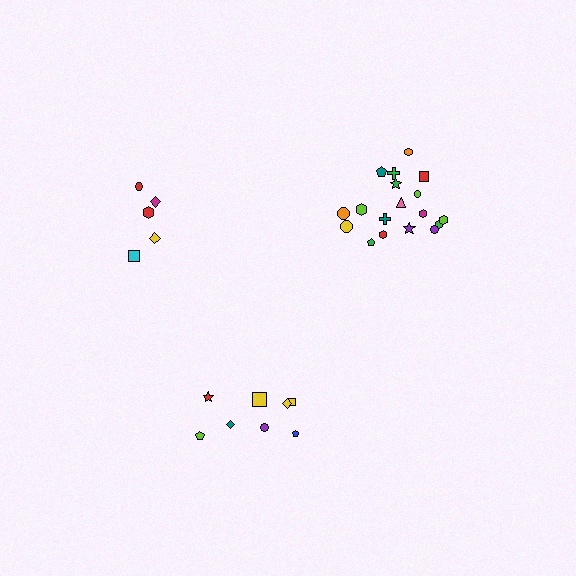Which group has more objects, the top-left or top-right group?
The top-right group.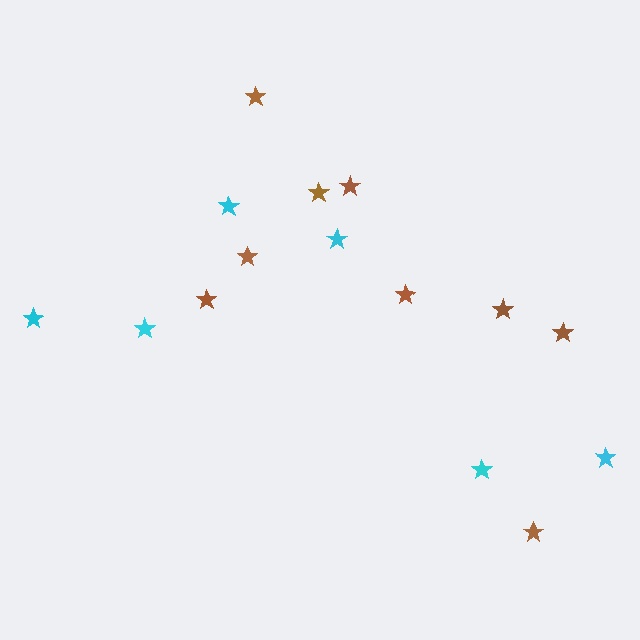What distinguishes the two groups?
There are 2 groups: one group of cyan stars (6) and one group of brown stars (9).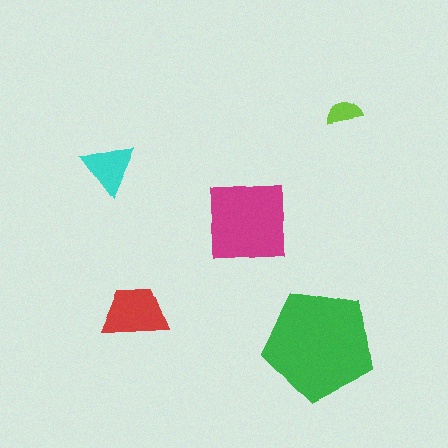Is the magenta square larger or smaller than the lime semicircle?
Larger.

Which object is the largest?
The green pentagon.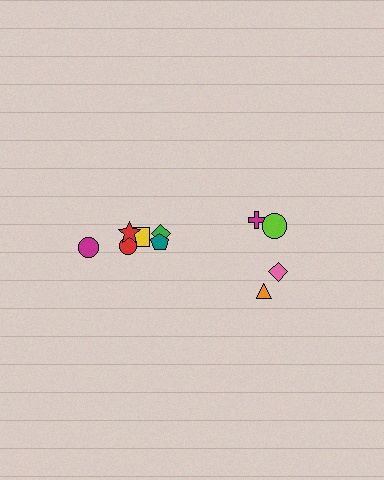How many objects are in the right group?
There are 4 objects.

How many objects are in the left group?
There are 6 objects.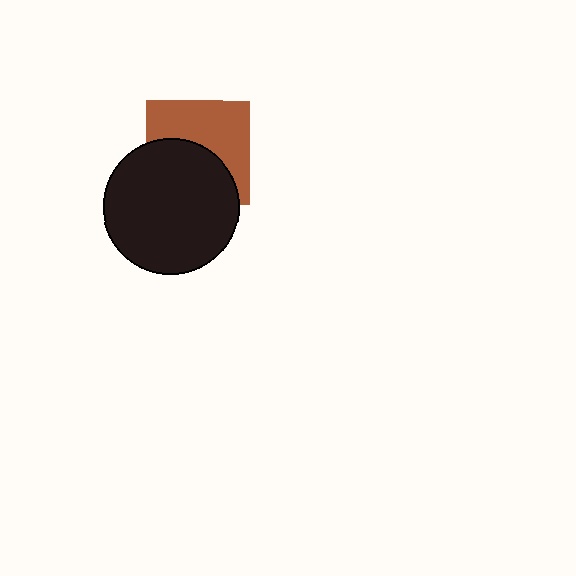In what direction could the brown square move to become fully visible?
The brown square could move up. That would shift it out from behind the black circle entirely.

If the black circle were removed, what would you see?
You would see the complete brown square.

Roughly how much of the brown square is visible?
About half of it is visible (roughly 52%).